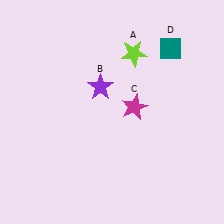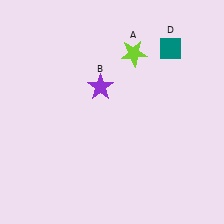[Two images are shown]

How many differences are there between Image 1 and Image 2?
There is 1 difference between the two images.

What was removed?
The magenta star (C) was removed in Image 2.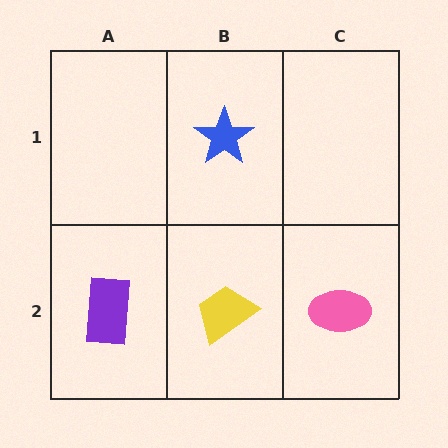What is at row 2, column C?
A pink ellipse.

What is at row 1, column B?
A blue star.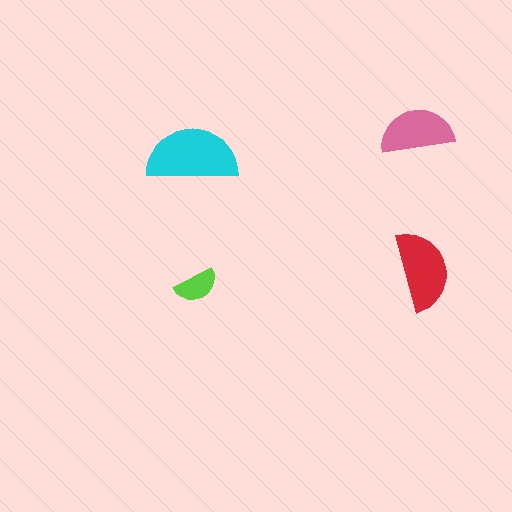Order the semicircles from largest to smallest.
the cyan one, the red one, the pink one, the lime one.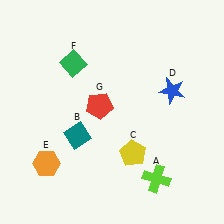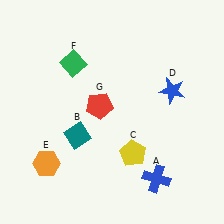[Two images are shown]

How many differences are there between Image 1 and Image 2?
There is 1 difference between the two images.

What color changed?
The cross (A) changed from lime in Image 1 to blue in Image 2.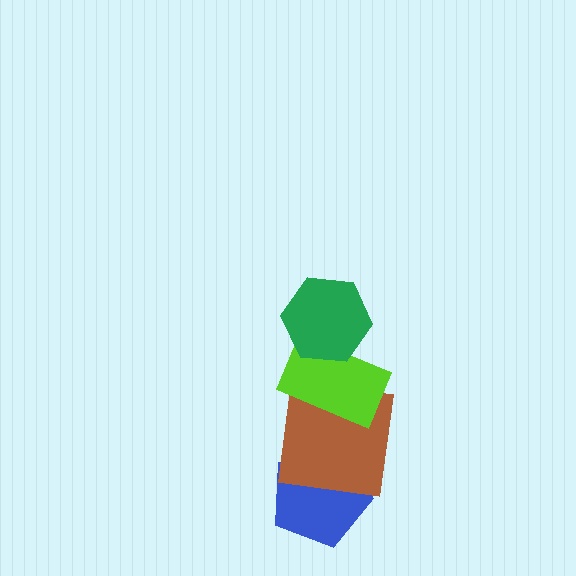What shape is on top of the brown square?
The lime rectangle is on top of the brown square.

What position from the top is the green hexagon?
The green hexagon is 1st from the top.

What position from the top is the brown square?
The brown square is 3rd from the top.